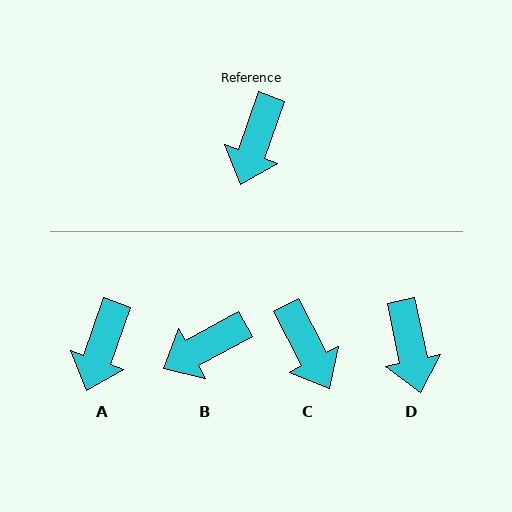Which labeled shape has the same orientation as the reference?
A.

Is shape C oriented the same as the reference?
No, it is off by about 47 degrees.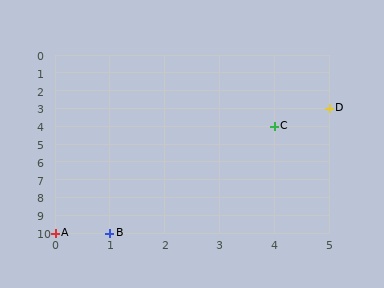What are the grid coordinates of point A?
Point A is at grid coordinates (0, 10).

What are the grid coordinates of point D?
Point D is at grid coordinates (5, 3).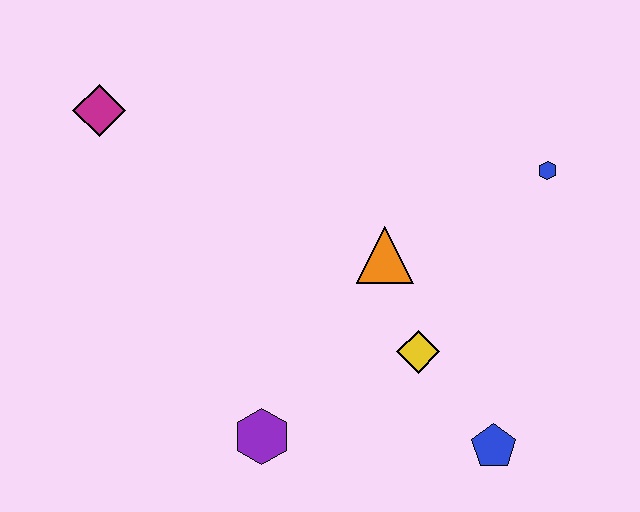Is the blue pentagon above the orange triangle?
No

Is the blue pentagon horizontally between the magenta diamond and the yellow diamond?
No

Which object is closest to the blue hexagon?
The orange triangle is closest to the blue hexagon.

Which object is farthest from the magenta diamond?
The blue pentagon is farthest from the magenta diamond.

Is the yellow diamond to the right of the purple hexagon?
Yes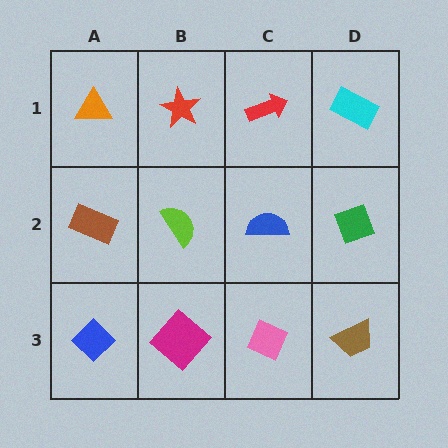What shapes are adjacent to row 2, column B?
A red star (row 1, column B), a magenta diamond (row 3, column B), a brown rectangle (row 2, column A), a blue semicircle (row 2, column C).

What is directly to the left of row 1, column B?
An orange triangle.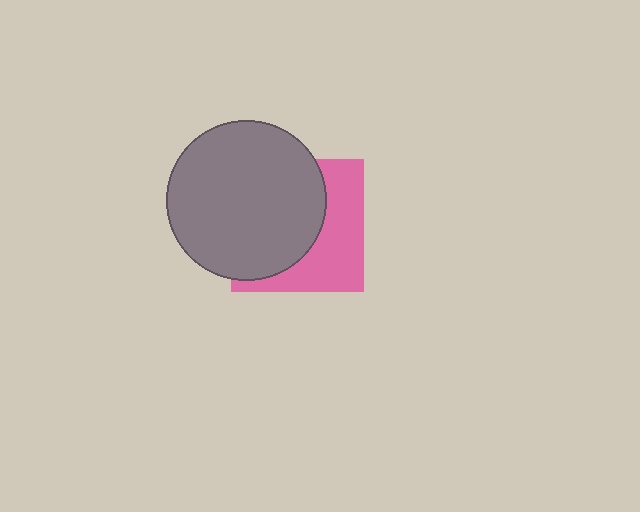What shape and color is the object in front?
The object in front is a gray circle.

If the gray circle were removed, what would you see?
You would see the complete pink square.